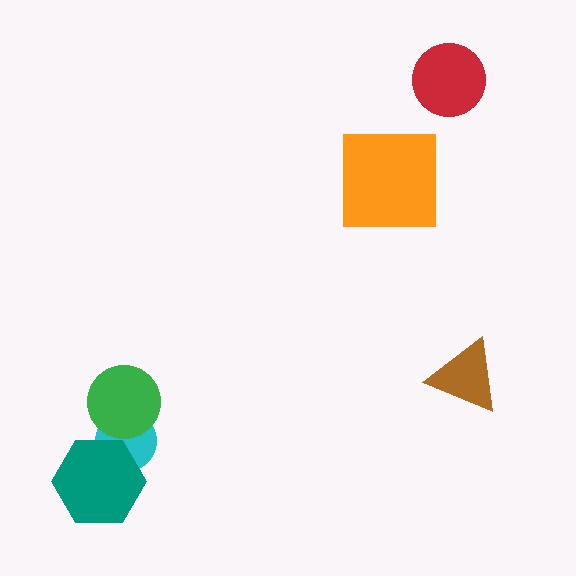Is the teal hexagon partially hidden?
No, no other shape covers it.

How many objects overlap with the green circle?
1 object overlaps with the green circle.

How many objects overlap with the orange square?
0 objects overlap with the orange square.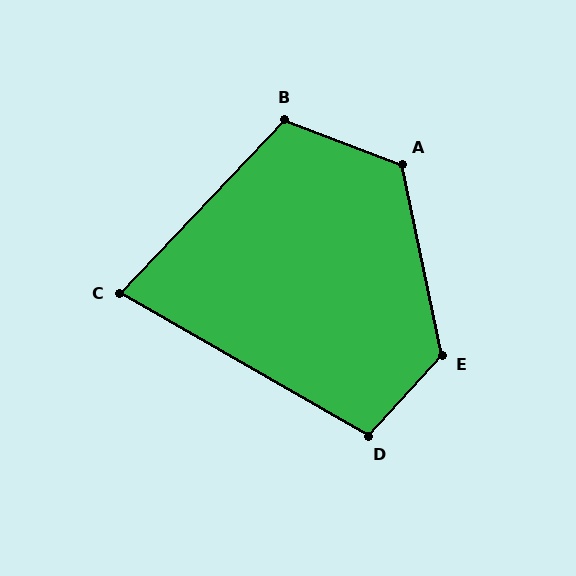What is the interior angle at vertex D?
Approximately 103 degrees (obtuse).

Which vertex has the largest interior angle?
E, at approximately 126 degrees.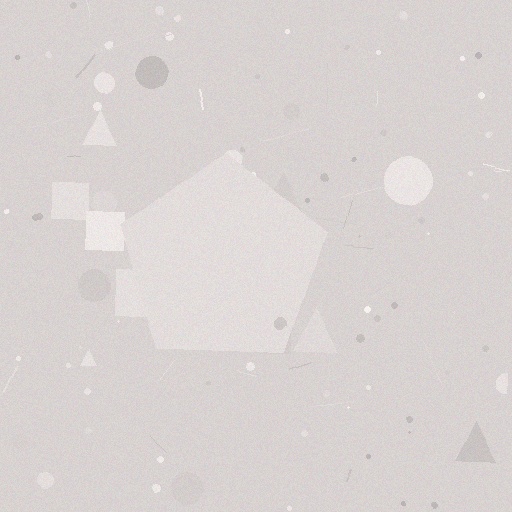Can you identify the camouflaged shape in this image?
The camouflaged shape is a pentagon.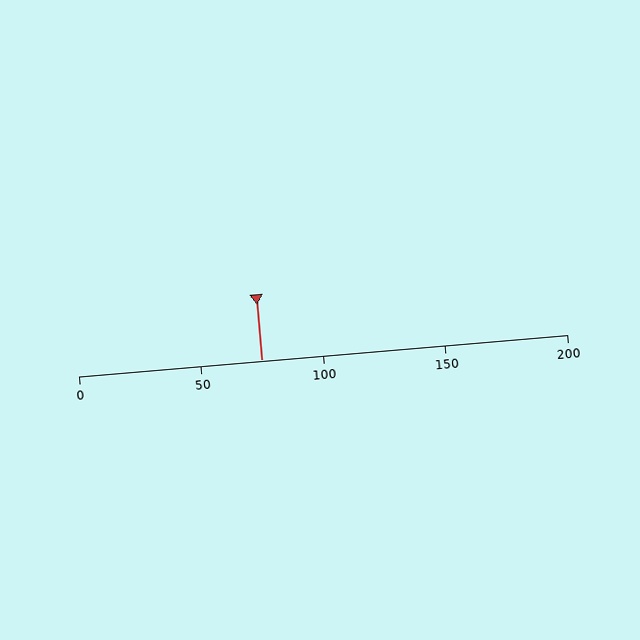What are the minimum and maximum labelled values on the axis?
The axis runs from 0 to 200.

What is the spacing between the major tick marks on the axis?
The major ticks are spaced 50 apart.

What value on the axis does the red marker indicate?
The marker indicates approximately 75.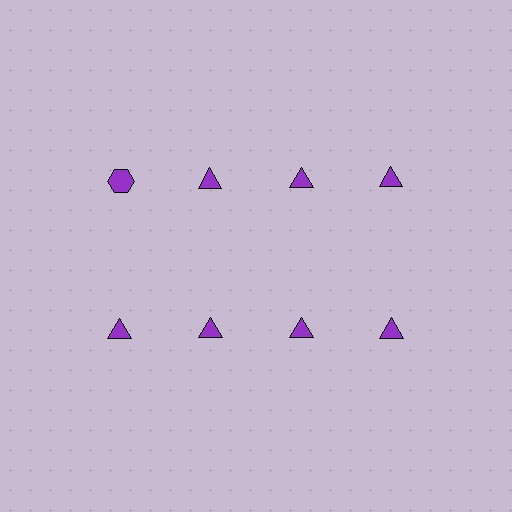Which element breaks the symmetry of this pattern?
The purple hexagon in the top row, leftmost column breaks the symmetry. All other shapes are purple triangles.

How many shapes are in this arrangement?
There are 8 shapes arranged in a grid pattern.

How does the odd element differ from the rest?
It has a different shape: hexagon instead of triangle.